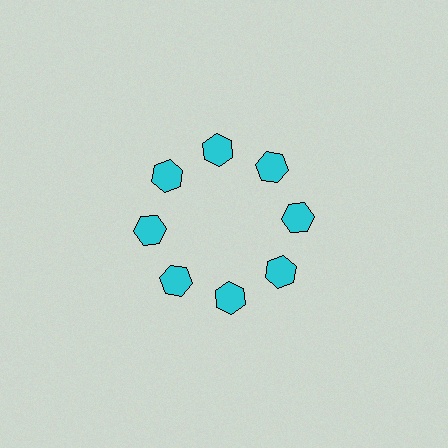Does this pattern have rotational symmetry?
Yes, this pattern has 8-fold rotational symmetry. It looks the same after rotating 45 degrees around the center.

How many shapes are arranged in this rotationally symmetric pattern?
There are 8 shapes, arranged in 8 groups of 1.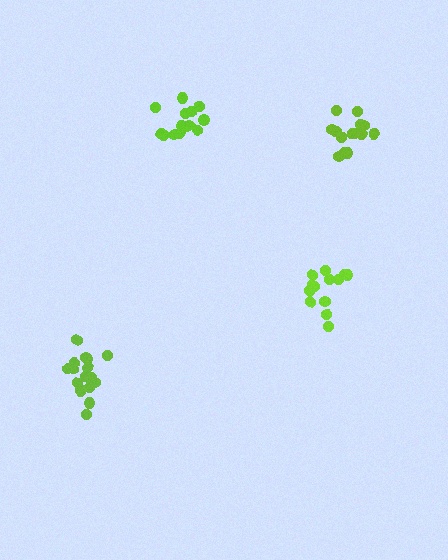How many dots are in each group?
Group 1: 13 dots, Group 2: 14 dots, Group 3: 18 dots, Group 4: 14 dots (59 total).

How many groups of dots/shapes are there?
There are 4 groups.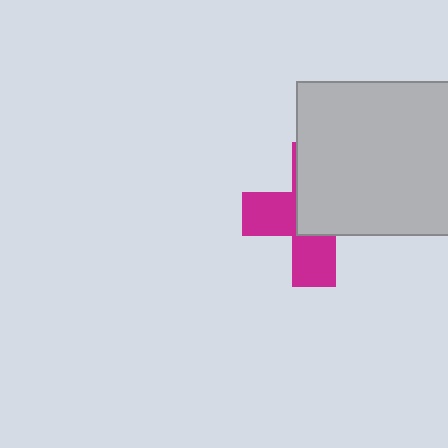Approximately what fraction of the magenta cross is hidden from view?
Roughly 55% of the magenta cross is hidden behind the light gray square.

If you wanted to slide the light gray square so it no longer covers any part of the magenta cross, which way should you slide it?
Slide it toward the upper-right — that is the most direct way to separate the two shapes.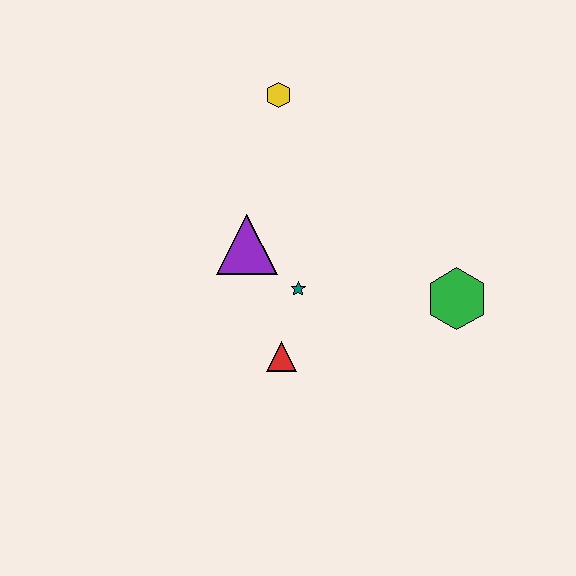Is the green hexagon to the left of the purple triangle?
No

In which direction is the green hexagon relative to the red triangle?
The green hexagon is to the right of the red triangle.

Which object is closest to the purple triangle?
The teal star is closest to the purple triangle.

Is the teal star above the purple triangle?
No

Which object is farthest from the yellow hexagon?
The green hexagon is farthest from the yellow hexagon.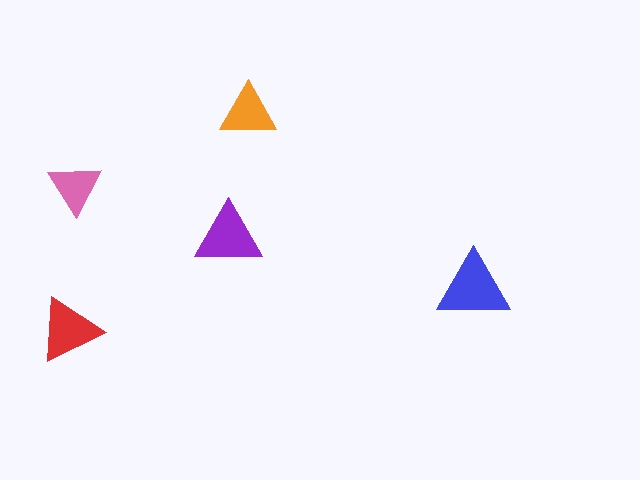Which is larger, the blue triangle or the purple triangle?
The blue one.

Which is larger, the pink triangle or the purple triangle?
The purple one.